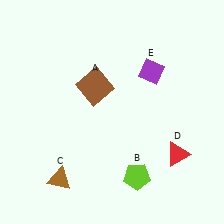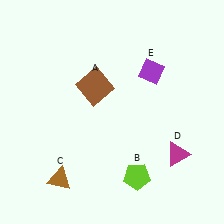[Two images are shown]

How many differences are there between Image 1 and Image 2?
There is 1 difference between the two images.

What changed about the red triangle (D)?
In Image 1, D is red. In Image 2, it changed to magenta.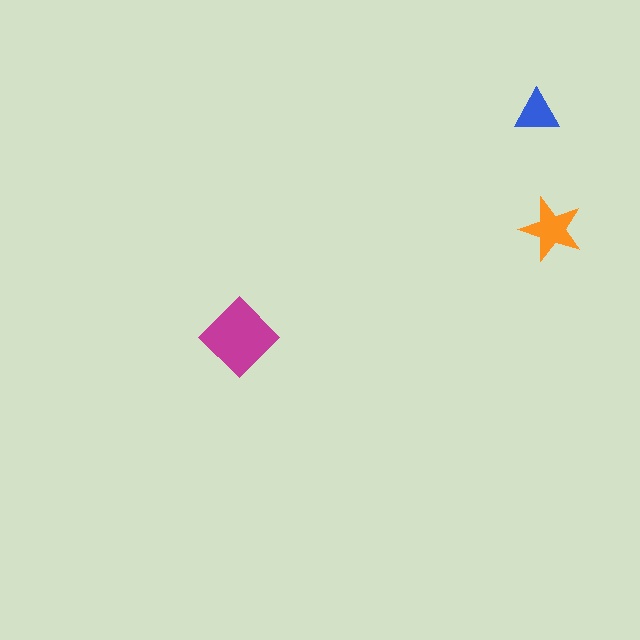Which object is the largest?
The magenta diamond.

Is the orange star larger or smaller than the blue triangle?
Larger.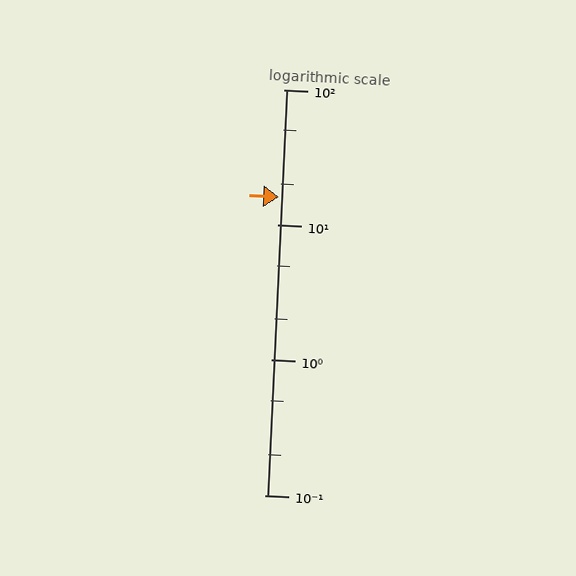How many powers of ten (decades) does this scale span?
The scale spans 3 decades, from 0.1 to 100.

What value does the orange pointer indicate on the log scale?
The pointer indicates approximately 16.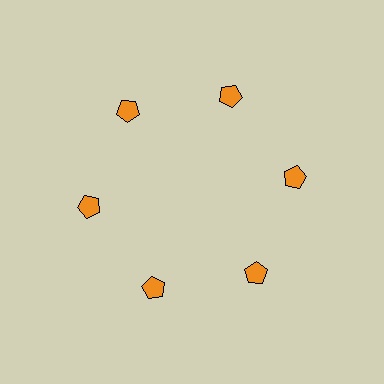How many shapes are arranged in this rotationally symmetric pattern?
There are 6 shapes, arranged in 6 groups of 1.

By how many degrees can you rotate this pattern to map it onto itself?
The pattern maps onto itself every 60 degrees of rotation.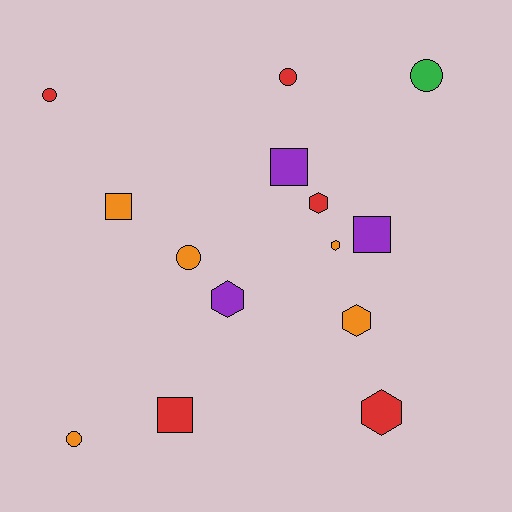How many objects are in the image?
There are 14 objects.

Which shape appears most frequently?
Hexagon, with 5 objects.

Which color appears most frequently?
Red, with 5 objects.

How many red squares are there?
There is 1 red square.